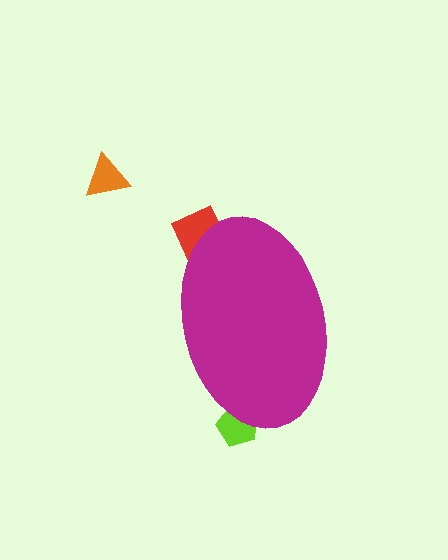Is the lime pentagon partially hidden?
Yes, the lime pentagon is partially hidden behind the magenta ellipse.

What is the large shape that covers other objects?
A magenta ellipse.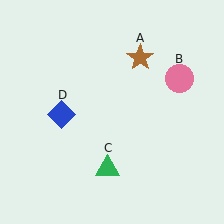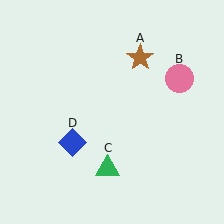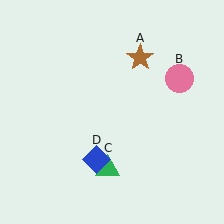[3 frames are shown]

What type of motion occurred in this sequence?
The blue diamond (object D) rotated counterclockwise around the center of the scene.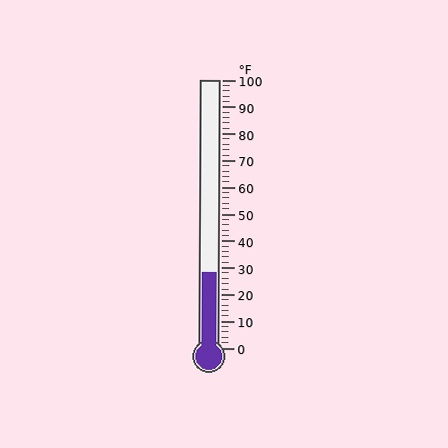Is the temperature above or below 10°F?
The temperature is above 10°F.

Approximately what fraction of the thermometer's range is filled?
The thermometer is filled to approximately 30% of its range.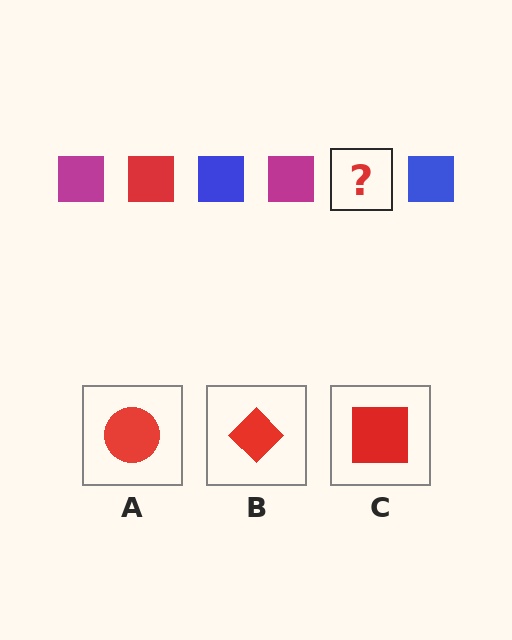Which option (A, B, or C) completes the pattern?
C.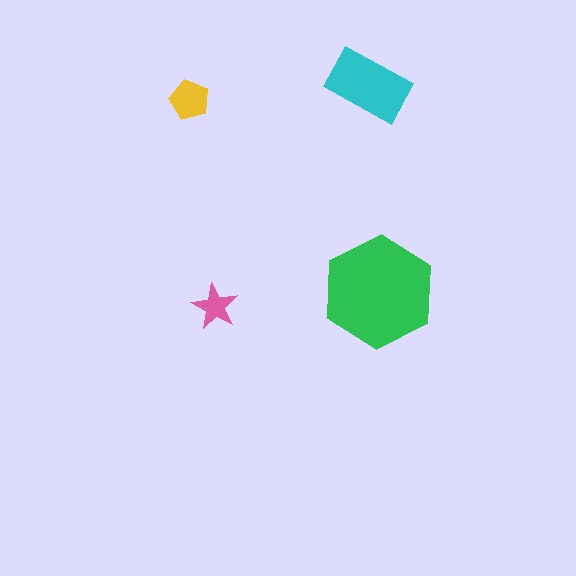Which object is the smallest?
The pink star.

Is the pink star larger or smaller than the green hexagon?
Smaller.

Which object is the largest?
The green hexagon.